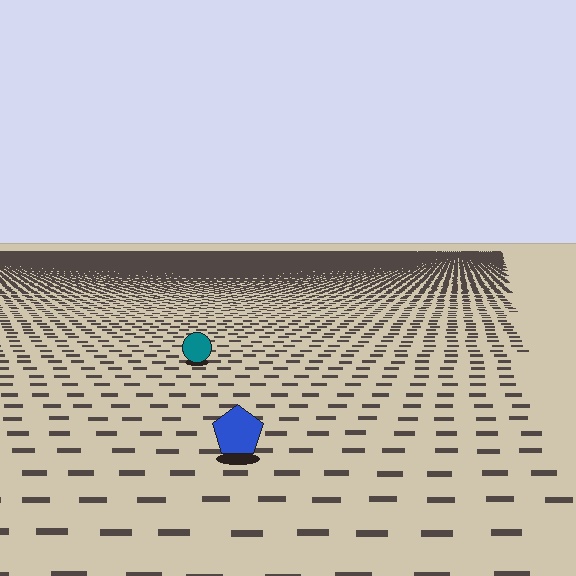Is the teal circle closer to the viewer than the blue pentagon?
No. The blue pentagon is closer — you can tell from the texture gradient: the ground texture is coarser near it.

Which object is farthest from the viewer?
The teal circle is farthest from the viewer. It appears smaller and the ground texture around it is denser.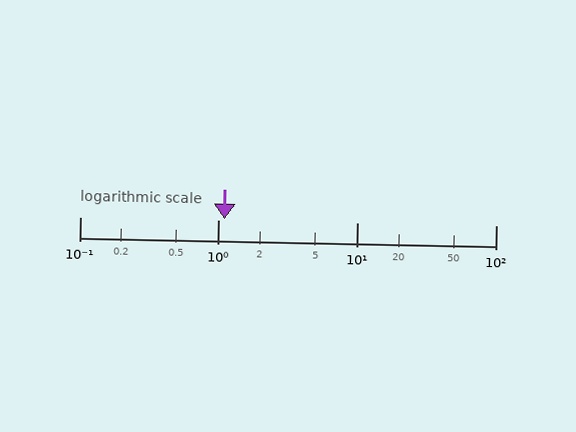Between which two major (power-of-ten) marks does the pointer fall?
The pointer is between 1 and 10.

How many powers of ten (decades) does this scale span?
The scale spans 3 decades, from 0.1 to 100.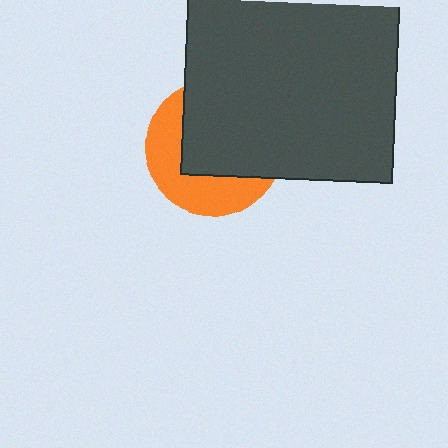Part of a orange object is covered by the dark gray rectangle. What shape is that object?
It is a circle.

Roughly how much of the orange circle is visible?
A small part of it is visible (roughly 41%).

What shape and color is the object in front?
The object in front is a dark gray rectangle.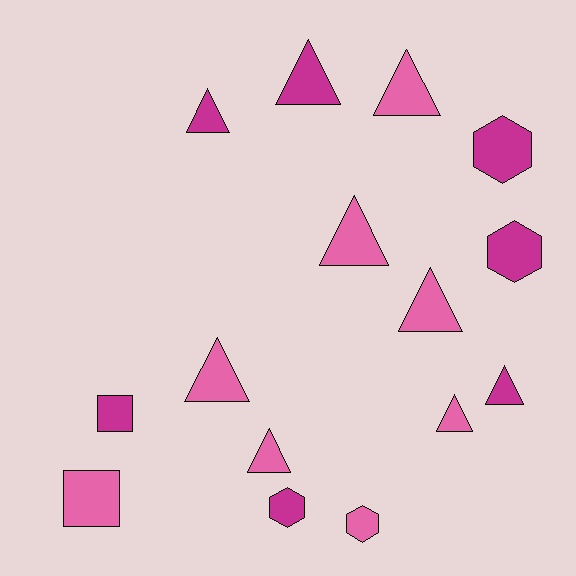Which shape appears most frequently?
Triangle, with 9 objects.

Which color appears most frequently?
Pink, with 8 objects.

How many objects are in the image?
There are 15 objects.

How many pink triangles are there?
There are 6 pink triangles.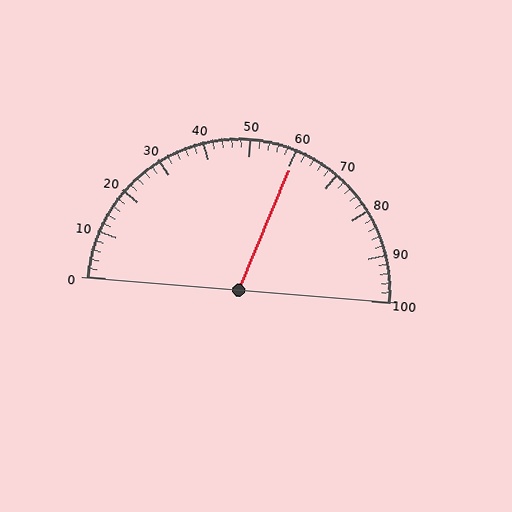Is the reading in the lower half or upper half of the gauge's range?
The reading is in the upper half of the range (0 to 100).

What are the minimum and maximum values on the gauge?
The gauge ranges from 0 to 100.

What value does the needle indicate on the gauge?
The needle indicates approximately 60.